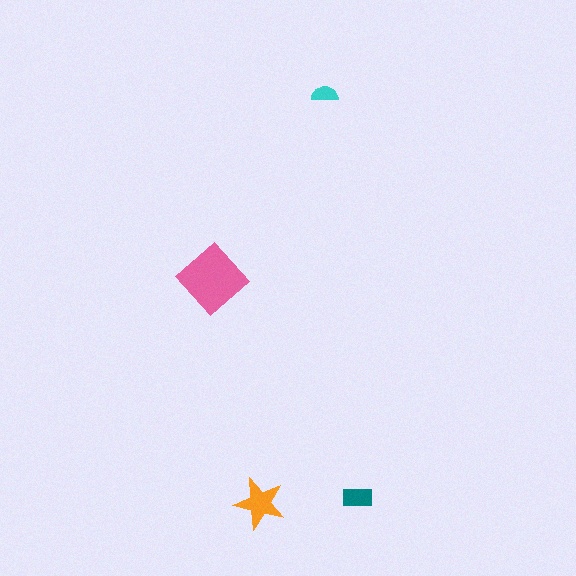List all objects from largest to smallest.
The pink diamond, the orange star, the teal rectangle, the cyan semicircle.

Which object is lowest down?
The orange star is bottommost.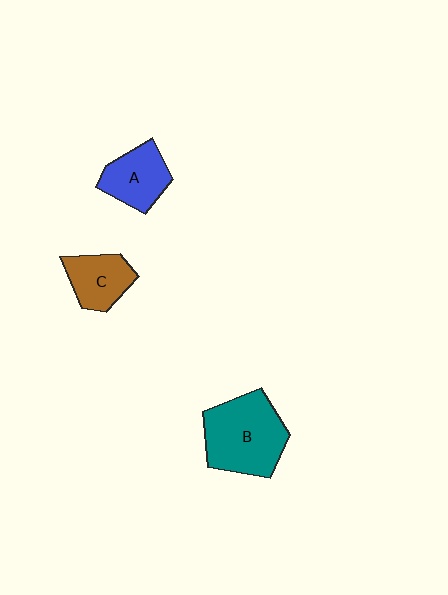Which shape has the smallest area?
Shape C (brown).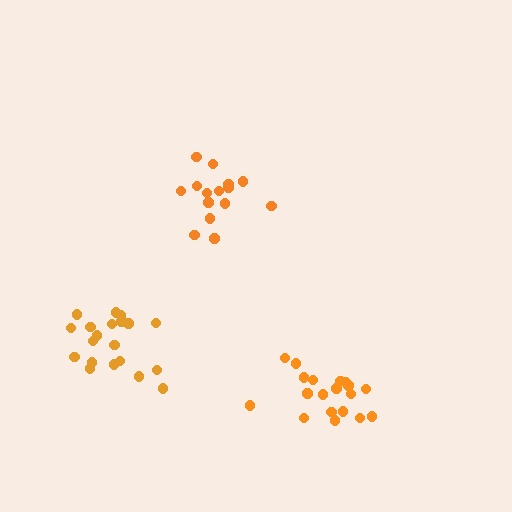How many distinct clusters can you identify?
There are 3 distinct clusters.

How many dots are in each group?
Group 1: 19 dots, Group 2: 20 dots, Group 3: 15 dots (54 total).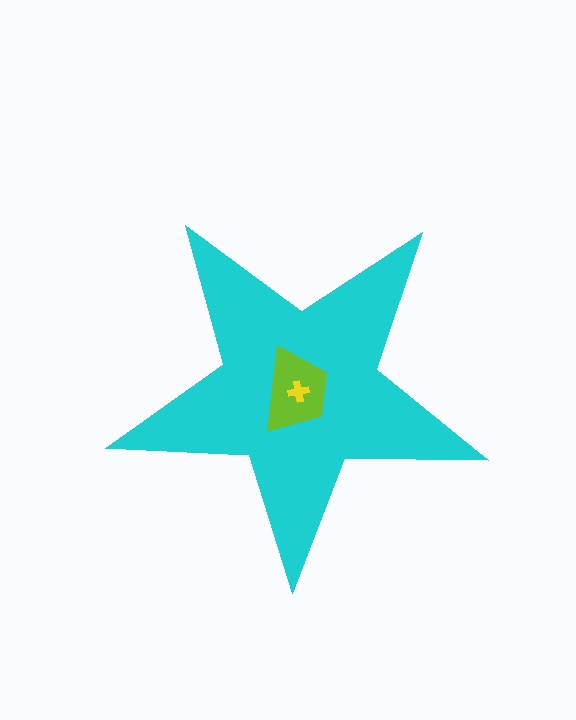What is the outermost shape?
The cyan star.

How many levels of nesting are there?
3.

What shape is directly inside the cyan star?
The lime trapezoid.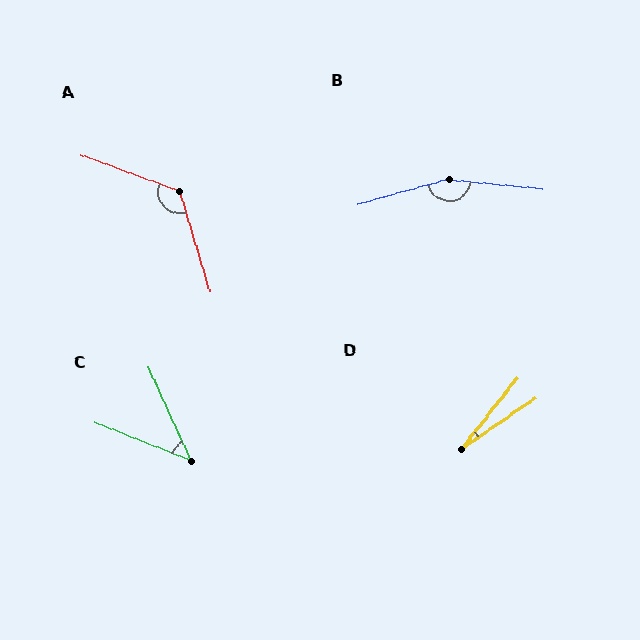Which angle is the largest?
B, at approximately 158 degrees.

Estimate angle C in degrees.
Approximately 44 degrees.